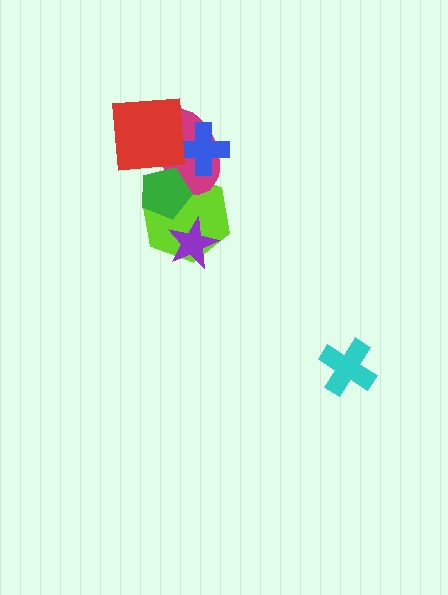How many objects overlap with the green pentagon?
3 objects overlap with the green pentagon.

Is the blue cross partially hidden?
Yes, it is partially covered by another shape.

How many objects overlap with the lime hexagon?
3 objects overlap with the lime hexagon.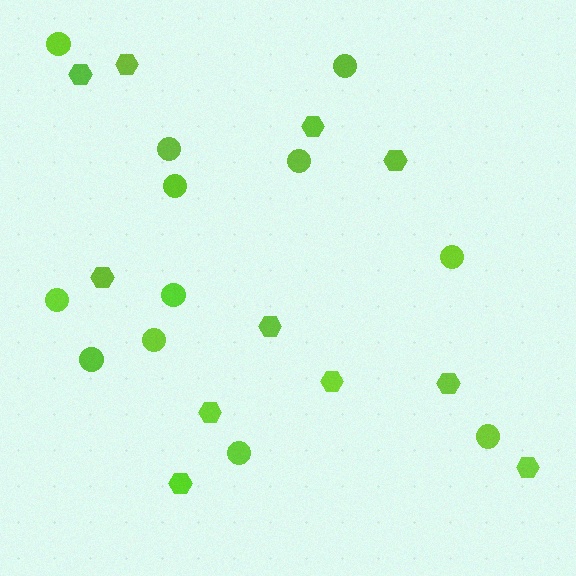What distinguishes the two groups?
There are 2 groups: one group of hexagons (11) and one group of circles (12).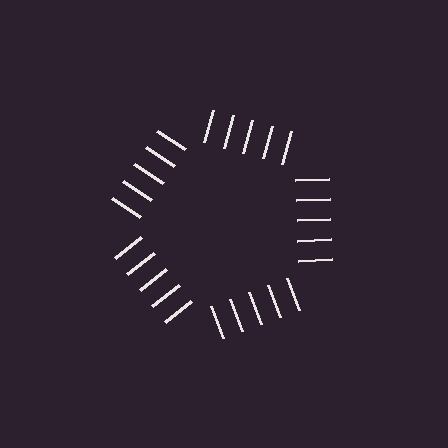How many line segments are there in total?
25 — 5 along each of the 5 edges.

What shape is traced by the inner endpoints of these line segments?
An illusory pentagon — the line segments terminate on its edges but no continuous stroke is drawn.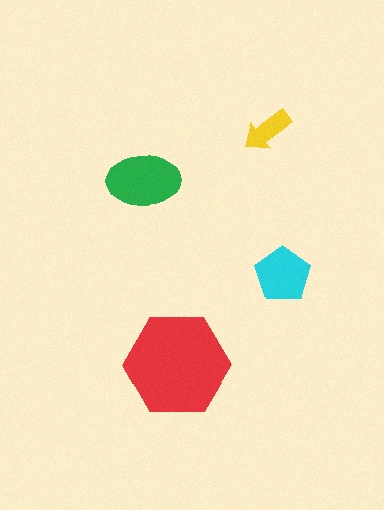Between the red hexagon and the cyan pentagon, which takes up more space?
The red hexagon.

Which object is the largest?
The red hexagon.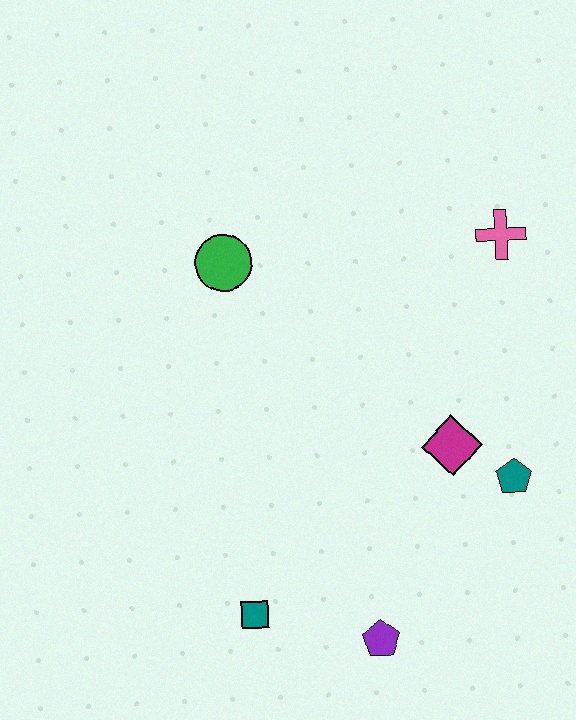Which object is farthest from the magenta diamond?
The green circle is farthest from the magenta diamond.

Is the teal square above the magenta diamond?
No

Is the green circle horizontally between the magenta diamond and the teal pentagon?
No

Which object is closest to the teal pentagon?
The magenta diamond is closest to the teal pentagon.